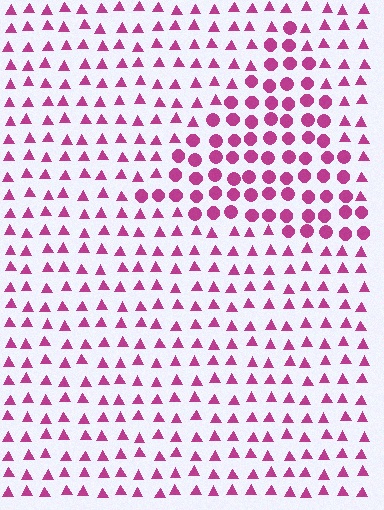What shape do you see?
I see a triangle.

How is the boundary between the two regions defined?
The boundary is defined by a change in element shape: circles inside vs. triangles outside. All elements share the same color and spacing.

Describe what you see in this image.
The image is filled with small magenta elements arranged in a uniform grid. A triangle-shaped region contains circles, while the surrounding area contains triangles. The boundary is defined purely by the change in element shape.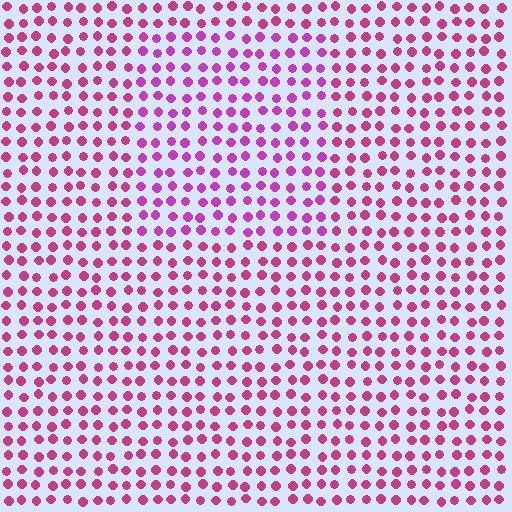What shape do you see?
I see a rectangle.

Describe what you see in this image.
The image is filled with small magenta elements in a uniform arrangement. A rectangle-shaped region is visible where the elements are tinted to a slightly different hue, forming a subtle color boundary.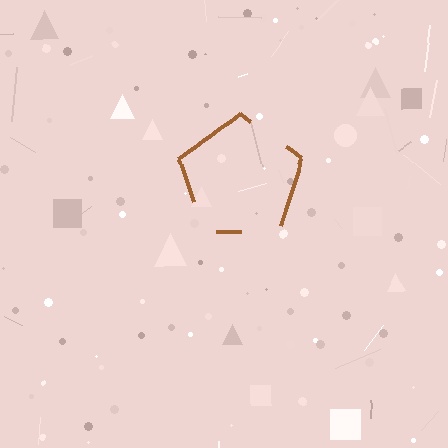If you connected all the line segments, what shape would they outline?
They would outline a pentagon.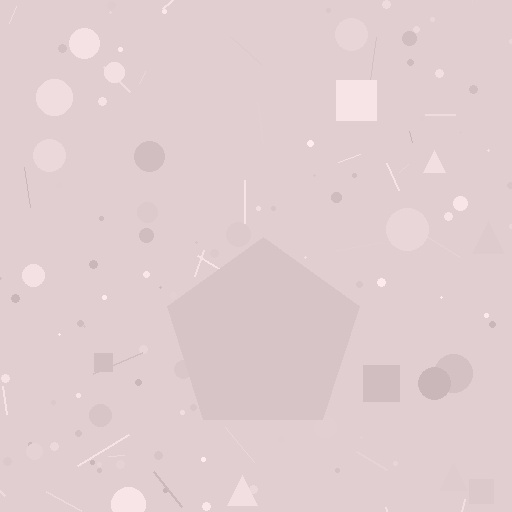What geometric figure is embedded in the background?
A pentagon is embedded in the background.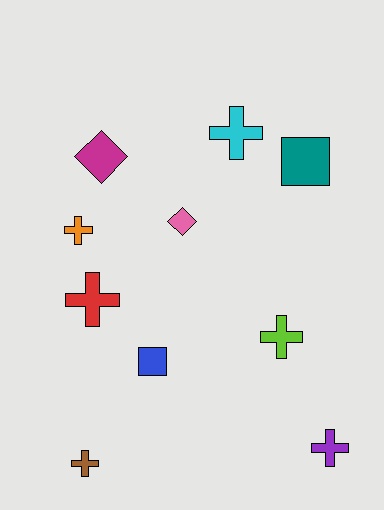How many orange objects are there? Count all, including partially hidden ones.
There is 1 orange object.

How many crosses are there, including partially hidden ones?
There are 6 crosses.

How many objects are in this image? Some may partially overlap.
There are 10 objects.